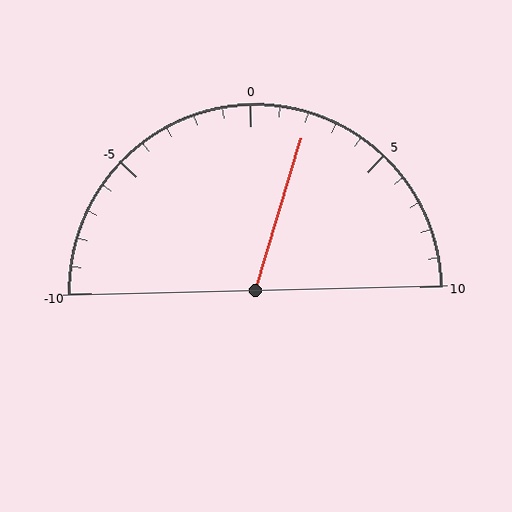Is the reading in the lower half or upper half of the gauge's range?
The reading is in the upper half of the range (-10 to 10).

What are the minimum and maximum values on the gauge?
The gauge ranges from -10 to 10.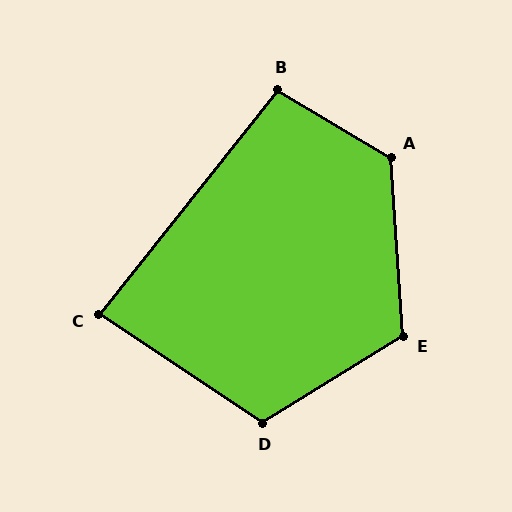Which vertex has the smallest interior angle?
C, at approximately 85 degrees.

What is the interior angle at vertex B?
Approximately 98 degrees (obtuse).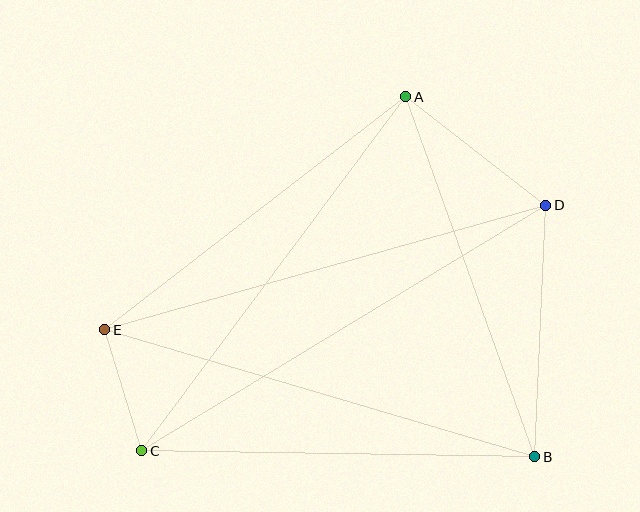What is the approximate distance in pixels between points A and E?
The distance between A and E is approximately 381 pixels.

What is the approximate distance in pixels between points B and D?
The distance between B and D is approximately 251 pixels.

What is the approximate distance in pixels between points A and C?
The distance between A and C is approximately 441 pixels.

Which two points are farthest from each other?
Points C and D are farthest from each other.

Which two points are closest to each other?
Points C and E are closest to each other.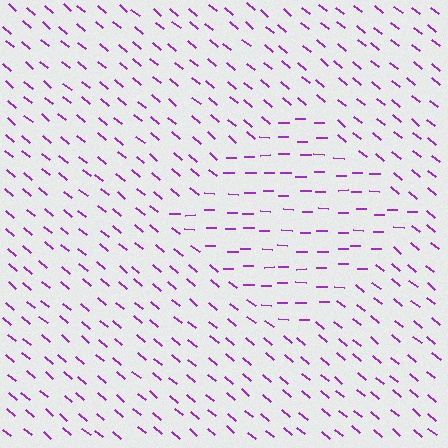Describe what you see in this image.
The image is filled with small purple line segments. A diamond region in the image has lines oriented differently from the surrounding lines, creating a visible texture boundary.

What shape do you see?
I see a diamond.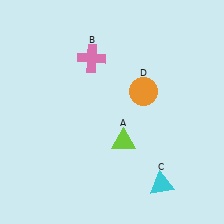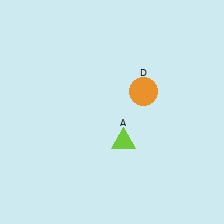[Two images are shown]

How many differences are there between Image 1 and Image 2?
There are 2 differences between the two images.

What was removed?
The pink cross (B), the cyan triangle (C) were removed in Image 2.